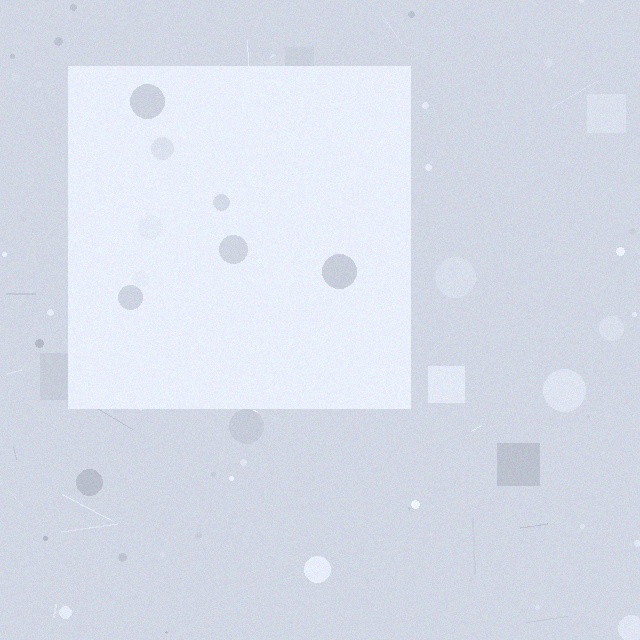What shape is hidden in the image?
A square is hidden in the image.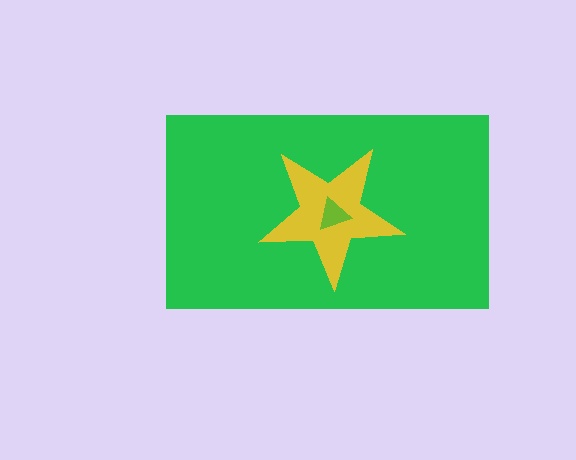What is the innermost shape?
The lime triangle.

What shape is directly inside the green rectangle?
The yellow star.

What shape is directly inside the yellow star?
The lime triangle.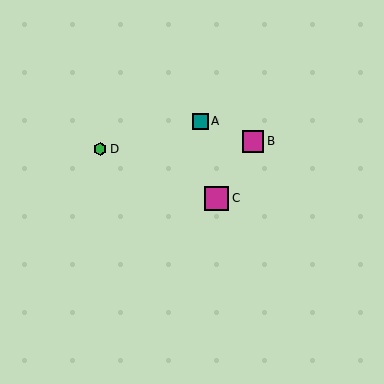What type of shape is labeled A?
Shape A is a teal square.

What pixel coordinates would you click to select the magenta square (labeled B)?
Click at (253, 141) to select the magenta square B.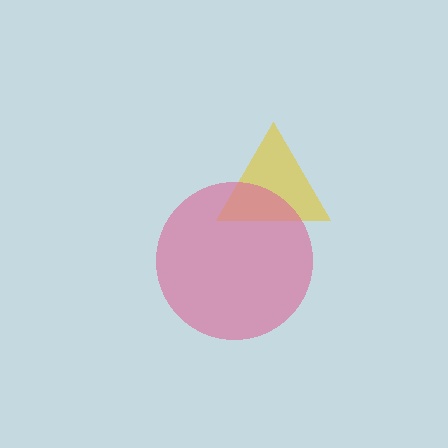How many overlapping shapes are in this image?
There are 2 overlapping shapes in the image.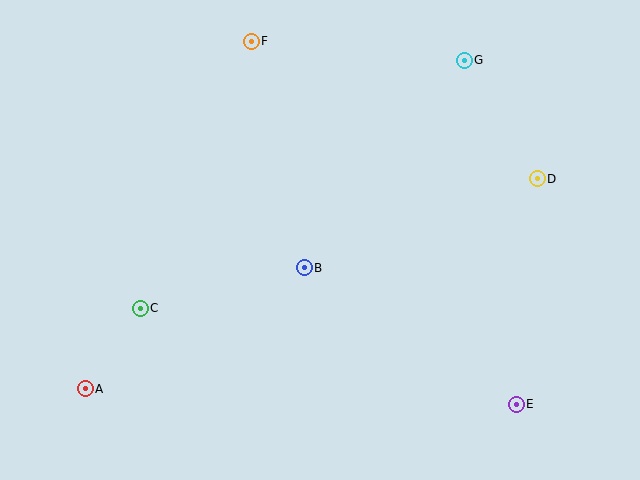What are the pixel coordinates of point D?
Point D is at (537, 179).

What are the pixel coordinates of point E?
Point E is at (516, 404).